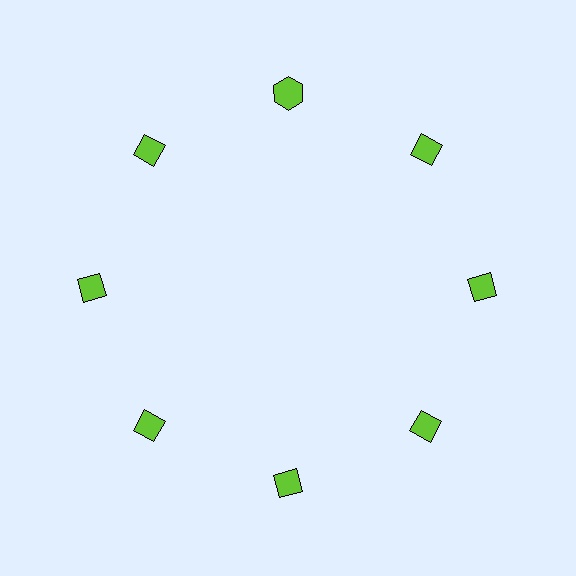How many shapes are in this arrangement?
There are 8 shapes arranged in a ring pattern.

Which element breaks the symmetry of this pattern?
The lime hexagon at roughly the 12 o'clock position breaks the symmetry. All other shapes are lime diamonds.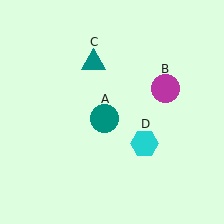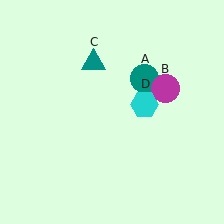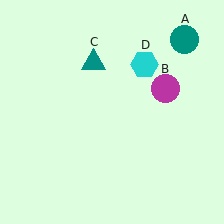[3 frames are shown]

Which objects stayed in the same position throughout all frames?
Magenta circle (object B) and teal triangle (object C) remained stationary.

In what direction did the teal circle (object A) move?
The teal circle (object A) moved up and to the right.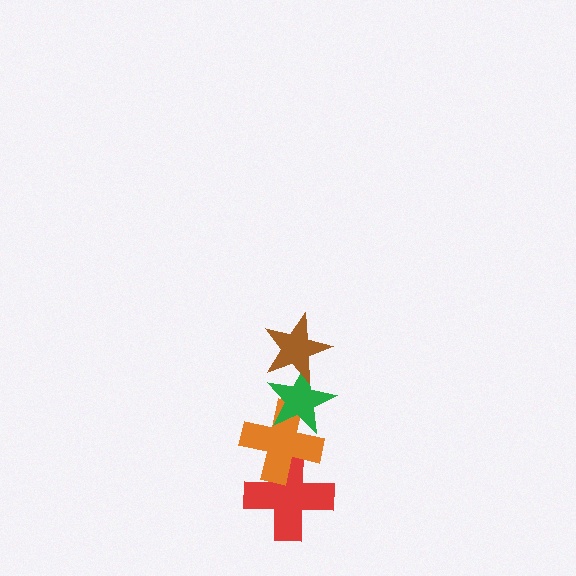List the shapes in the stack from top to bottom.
From top to bottom: the brown star, the green star, the orange cross, the red cross.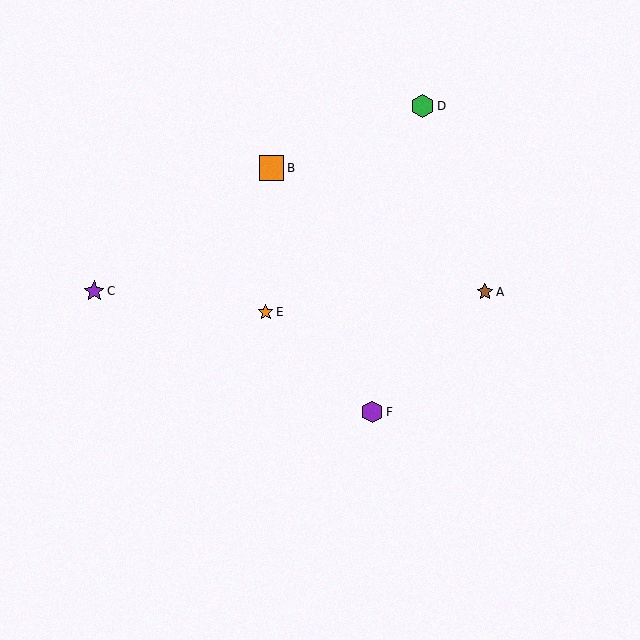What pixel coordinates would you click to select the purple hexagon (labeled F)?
Click at (372, 412) to select the purple hexagon F.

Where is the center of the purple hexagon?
The center of the purple hexagon is at (372, 412).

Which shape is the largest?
The orange square (labeled B) is the largest.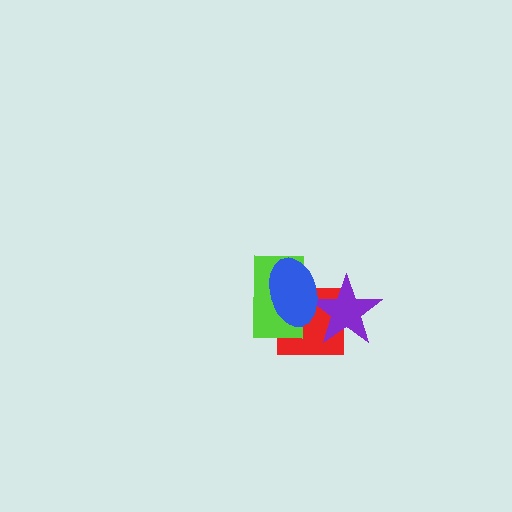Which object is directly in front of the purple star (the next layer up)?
The lime rectangle is directly in front of the purple star.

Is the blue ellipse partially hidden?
No, no other shape covers it.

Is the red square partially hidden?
Yes, it is partially covered by another shape.